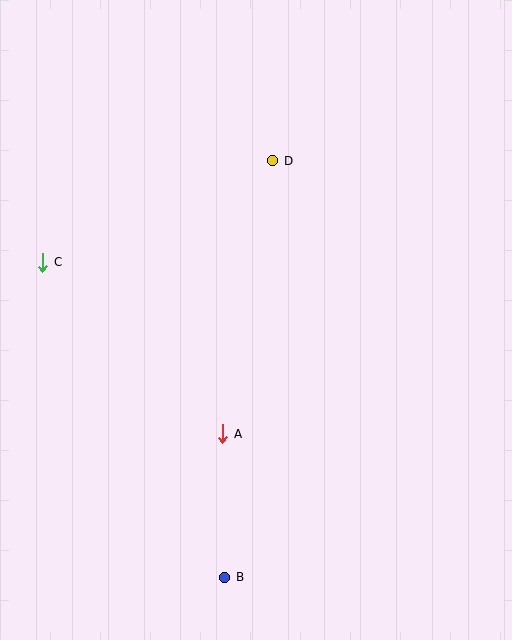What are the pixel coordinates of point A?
Point A is at (223, 434).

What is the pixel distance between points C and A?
The distance between C and A is 249 pixels.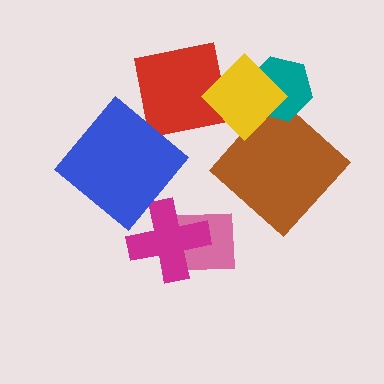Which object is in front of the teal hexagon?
The yellow diamond is in front of the teal hexagon.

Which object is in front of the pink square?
The magenta cross is in front of the pink square.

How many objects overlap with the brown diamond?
1 object overlaps with the brown diamond.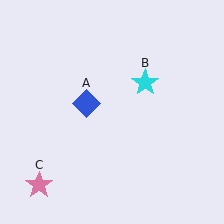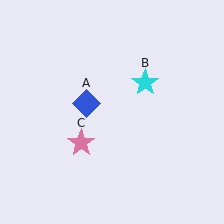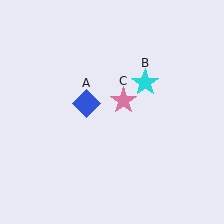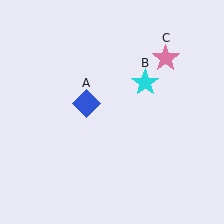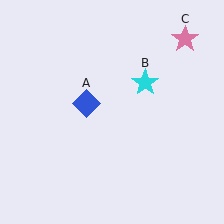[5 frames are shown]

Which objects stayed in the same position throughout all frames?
Blue diamond (object A) and cyan star (object B) remained stationary.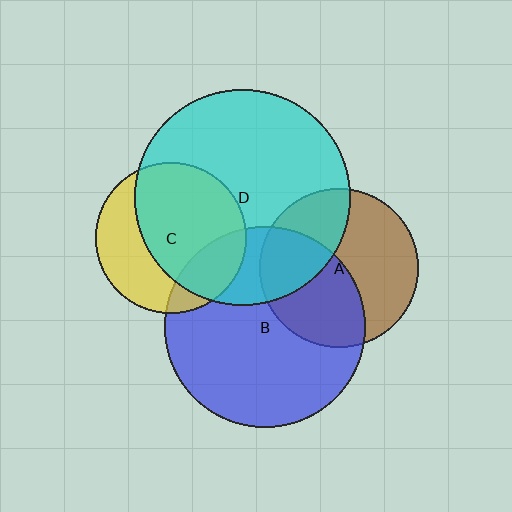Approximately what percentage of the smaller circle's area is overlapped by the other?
Approximately 30%.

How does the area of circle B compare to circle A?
Approximately 1.6 times.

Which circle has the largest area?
Circle D (cyan).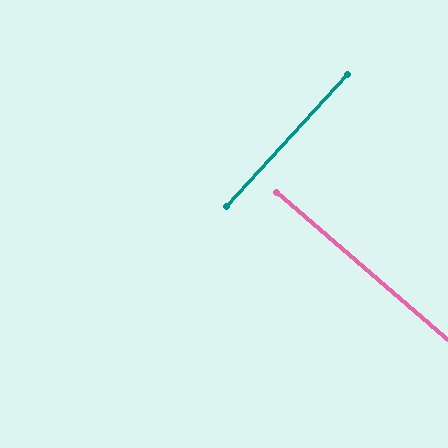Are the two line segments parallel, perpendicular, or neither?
Perpendicular — they meet at approximately 88°.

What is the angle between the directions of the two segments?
Approximately 88 degrees.